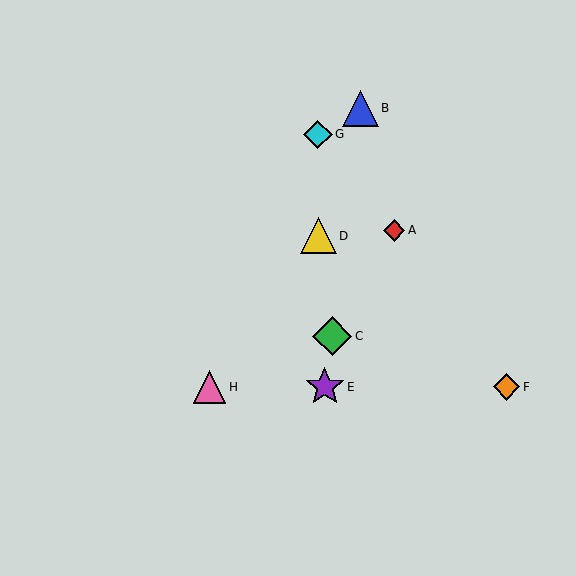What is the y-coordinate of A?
Object A is at y≈230.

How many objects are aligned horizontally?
3 objects (E, F, H) are aligned horizontally.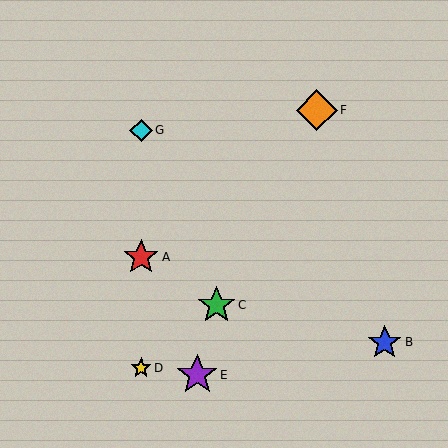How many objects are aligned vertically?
3 objects (A, D, G) are aligned vertically.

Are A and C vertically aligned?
No, A is at x≈141 and C is at x≈216.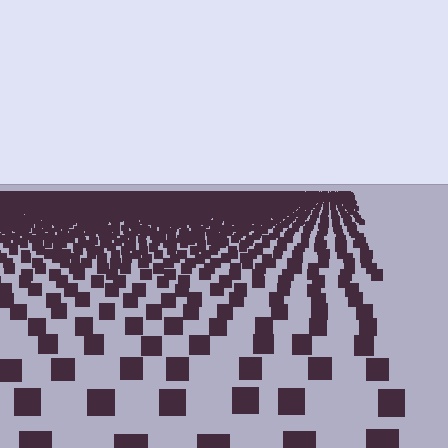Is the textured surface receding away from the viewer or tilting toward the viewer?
The surface is receding away from the viewer. Texture elements get smaller and denser toward the top.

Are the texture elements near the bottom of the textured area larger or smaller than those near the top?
Larger. Near the bottom, elements are closer to the viewer and appear at a bigger on-screen size.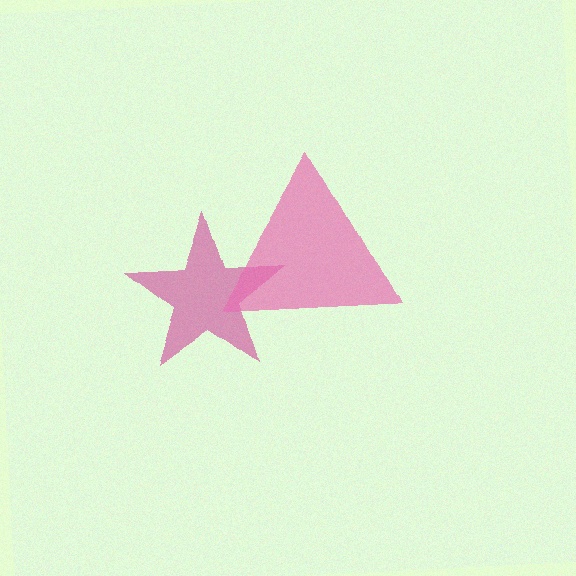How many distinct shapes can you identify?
There are 2 distinct shapes: a magenta star, a pink triangle.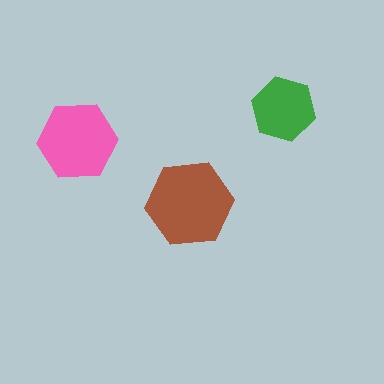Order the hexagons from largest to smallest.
the brown one, the pink one, the green one.